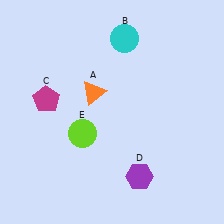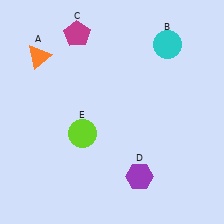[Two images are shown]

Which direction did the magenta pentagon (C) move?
The magenta pentagon (C) moved up.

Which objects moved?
The objects that moved are: the orange triangle (A), the cyan circle (B), the magenta pentagon (C).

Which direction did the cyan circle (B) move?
The cyan circle (B) moved right.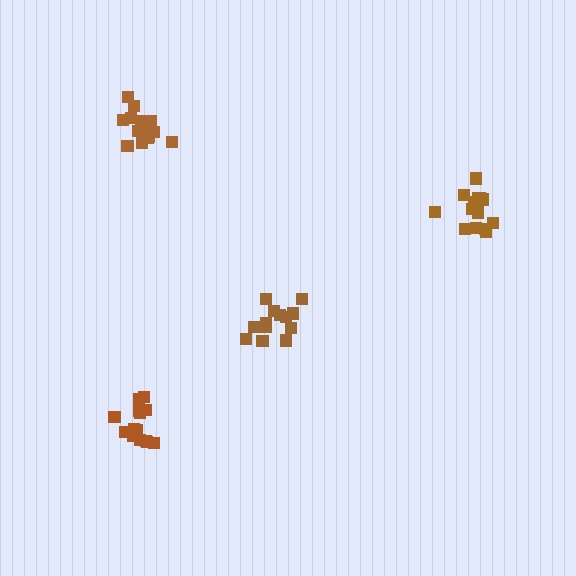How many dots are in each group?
Group 1: 13 dots, Group 2: 15 dots, Group 3: 15 dots, Group 4: 14 dots (57 total).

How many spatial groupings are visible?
There are 4 spatial groupings.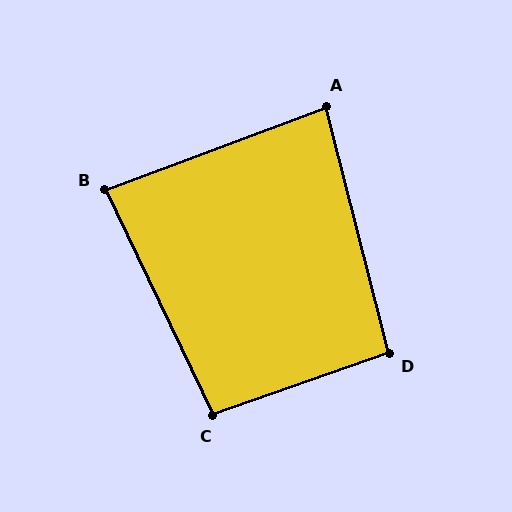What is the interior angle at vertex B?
Approximately 85 degrees (approximately right).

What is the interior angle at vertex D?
Approximately 95 degrees (approximately right).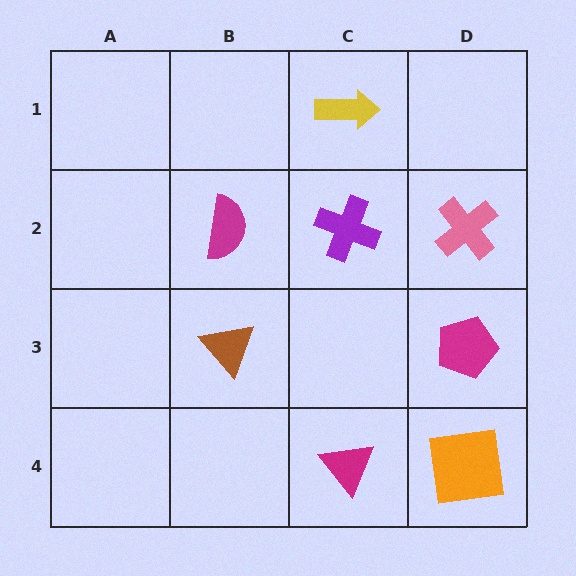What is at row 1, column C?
A yellow arrow.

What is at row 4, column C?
A magenta triangle.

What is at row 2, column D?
A pink cross.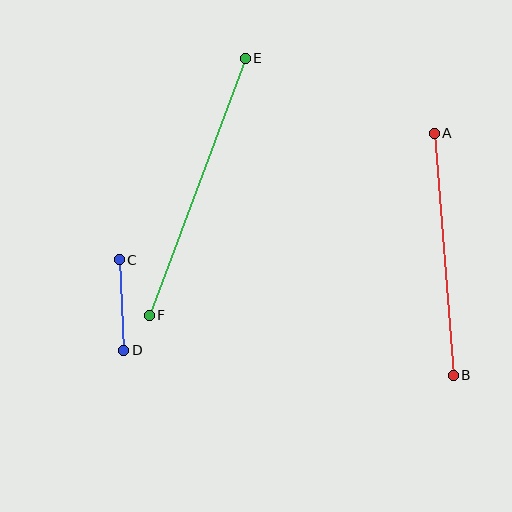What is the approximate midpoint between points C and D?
The midpoint is at approximately (122, 305) pixels.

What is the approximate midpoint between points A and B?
The midpoint is at approximately (444, 254) pixels.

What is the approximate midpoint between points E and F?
The midpoint is at approximately (197, 187) pixels.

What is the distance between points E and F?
The distance is approximately 274 pixels.